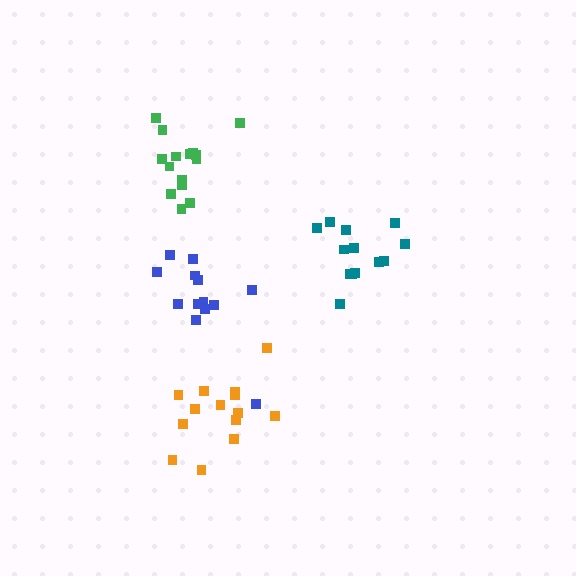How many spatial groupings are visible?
There are 4 spatial groupings.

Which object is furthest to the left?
The green cluster is leftmost.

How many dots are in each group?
Group 1: 13 dots, Group 2: 14 dots, Group 3: 13 dots, Group 4: 15 dots (55 total).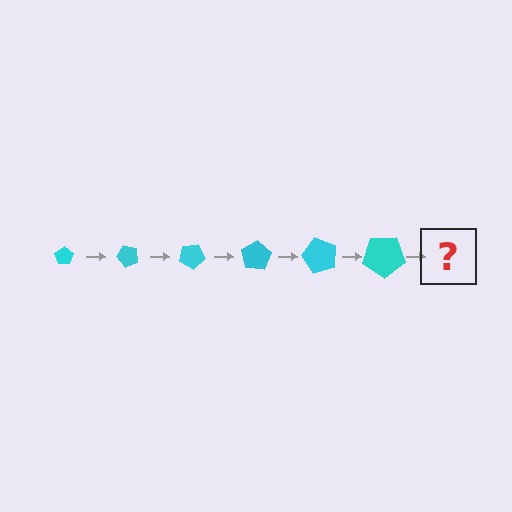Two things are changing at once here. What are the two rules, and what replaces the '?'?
The two rules are that the pentagon grows larger each step and it rotates 50 degrees each step. The '?' should be a pentagon, larger than the previous one and rotated 300 degrees from the start.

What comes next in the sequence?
The next element should be a pentagon, larger than the previous one and rotated 300 degrees from the start.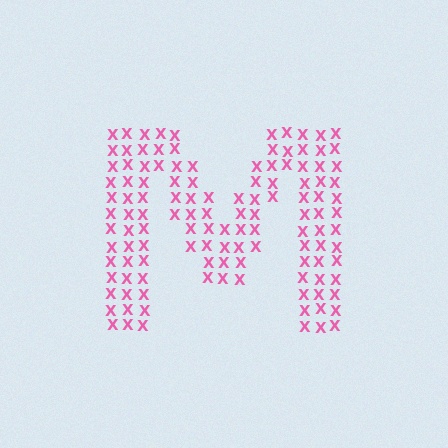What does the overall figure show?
The overall figure shows the letter M.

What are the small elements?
The small elements are letter X's.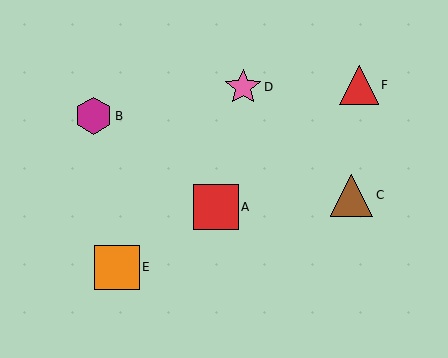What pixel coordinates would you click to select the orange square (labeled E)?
Click at (117, 267) to select the orange square E.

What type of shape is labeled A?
Shape A is a red square.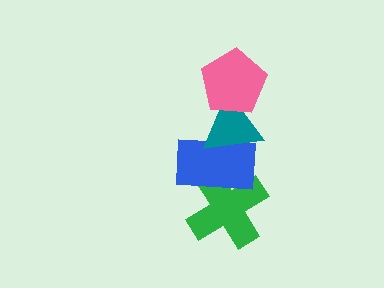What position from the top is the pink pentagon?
The pink pentagon is 1st from the top.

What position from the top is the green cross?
The green cross is 4th from the top.